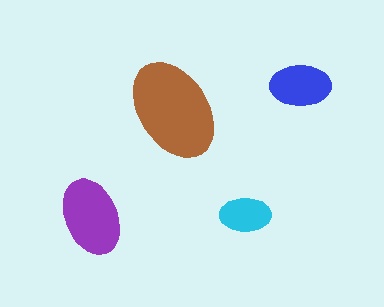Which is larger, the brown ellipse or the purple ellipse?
The brown one.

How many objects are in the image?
There are 4 objects in the image.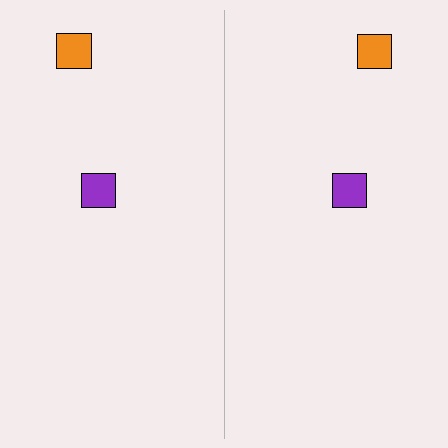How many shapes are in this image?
There are 4 shapes in this image.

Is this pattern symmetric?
Yes, this pattern has bilateral (reflection) symmetry.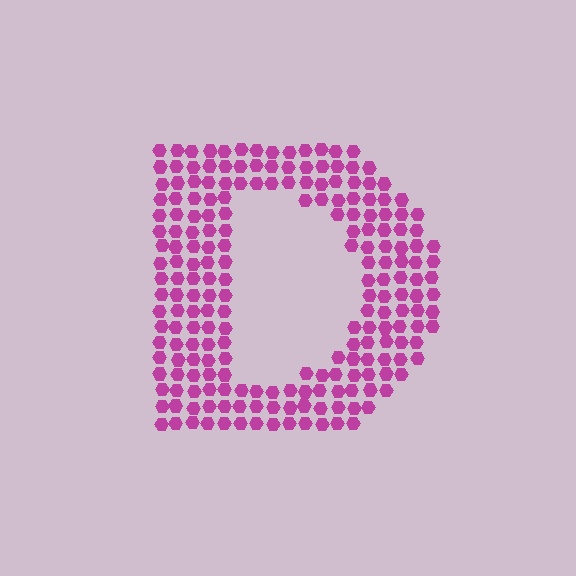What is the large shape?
The large shape is the letter D.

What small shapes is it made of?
It is made of small hexagons.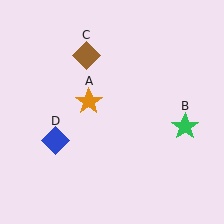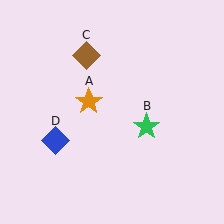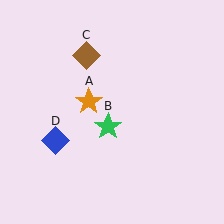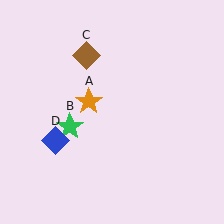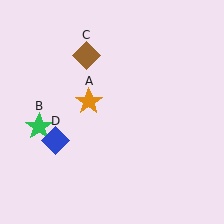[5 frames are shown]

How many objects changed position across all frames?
1 object changed position: green star (object B).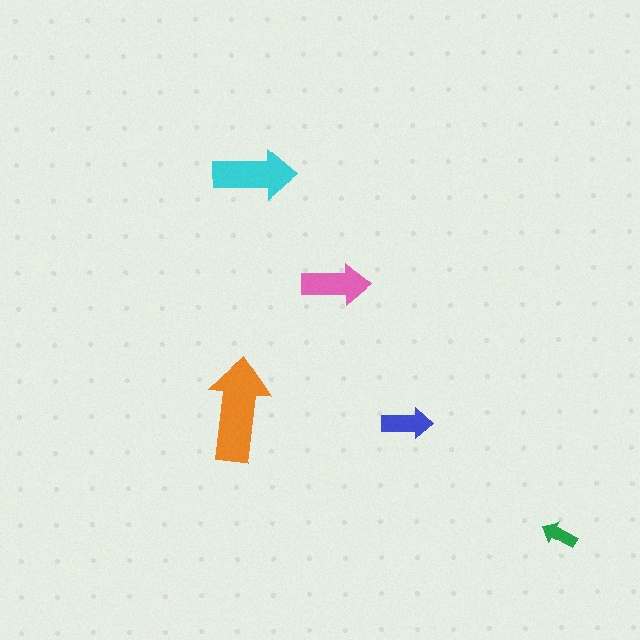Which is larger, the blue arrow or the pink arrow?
The pink one.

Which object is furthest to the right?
The green arrow is rightmost.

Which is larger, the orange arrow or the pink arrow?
The orange one.